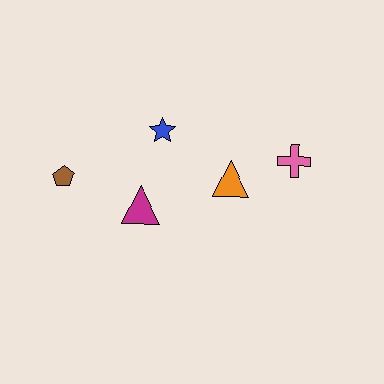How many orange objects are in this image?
There is 1 orange object.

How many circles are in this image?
There are no circles.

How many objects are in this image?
There are 5 objects.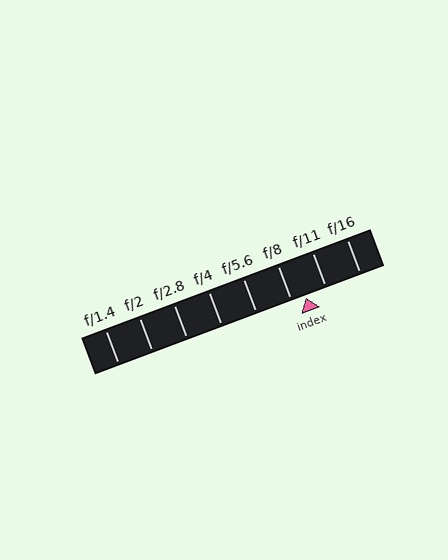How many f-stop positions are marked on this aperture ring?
There are 8 f-stop positions marked.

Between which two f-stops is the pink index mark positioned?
The index mark is between f/8 and f/11.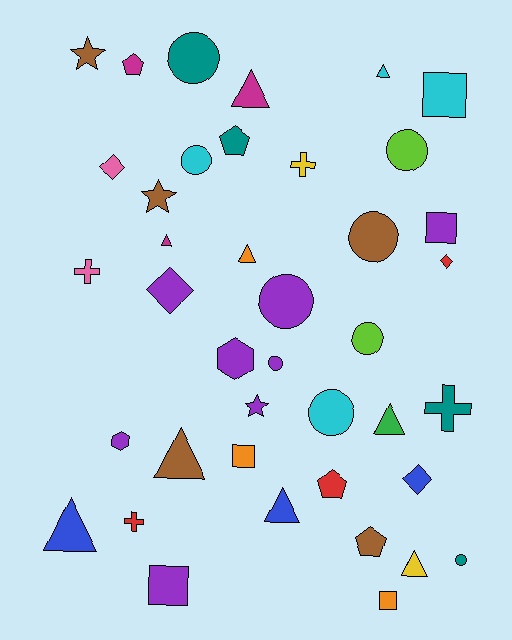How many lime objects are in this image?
There are 2 lime objects.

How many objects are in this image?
There are 40 objects.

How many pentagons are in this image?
There are 4 pentagons.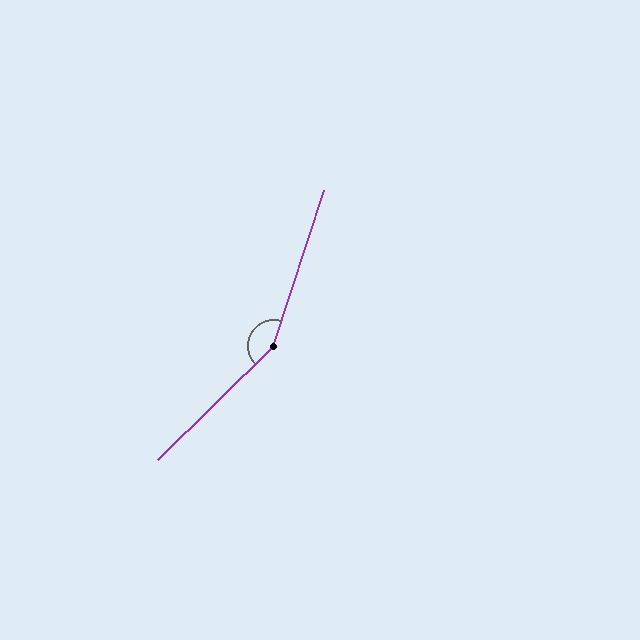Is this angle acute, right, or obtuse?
It is obtuse.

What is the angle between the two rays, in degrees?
Approximately 153 degrees.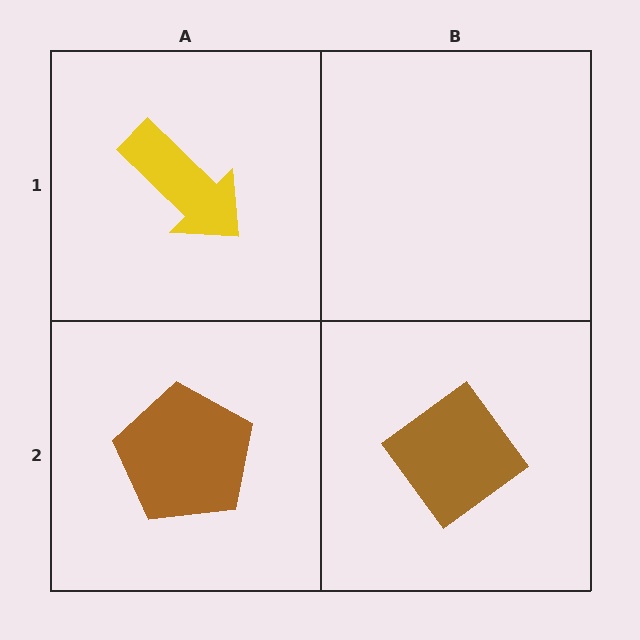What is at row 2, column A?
A brown pentagon.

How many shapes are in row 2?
2 shapes.